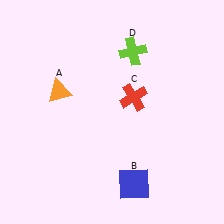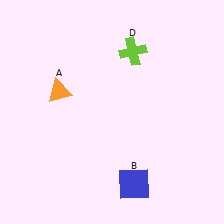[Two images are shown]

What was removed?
The red cross (C) was removed in Image 2.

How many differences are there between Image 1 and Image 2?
There is 1 difference between the two images.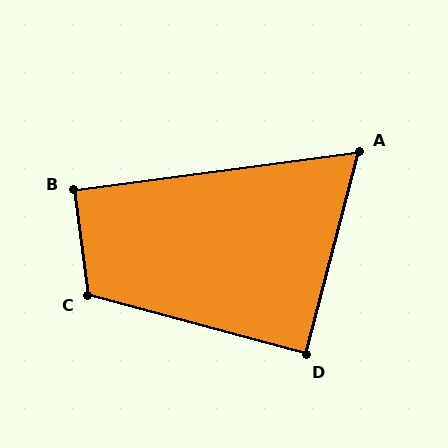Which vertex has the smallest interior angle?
A, at approximately 68 degrees.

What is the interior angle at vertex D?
Approximately 90 degrees (approximately right).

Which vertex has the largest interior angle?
C, at approximately 112 degrees.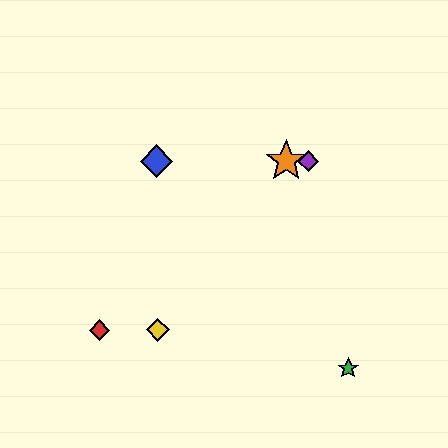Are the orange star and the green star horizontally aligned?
No, the orange star is at y≈161 and the green star is at y≈368.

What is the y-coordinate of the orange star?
The orange star is at y≈161.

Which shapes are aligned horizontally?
The blue diamond, the purple diamond, the orange star are aligned horizontally.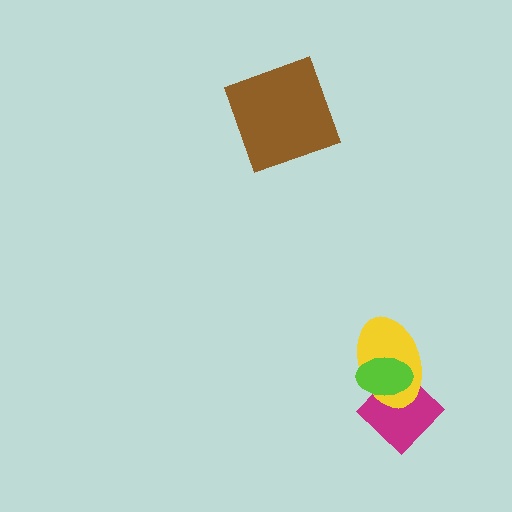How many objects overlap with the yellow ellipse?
2 objects overlap with the yellow ellipse.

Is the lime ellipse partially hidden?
No, no other shape covers it.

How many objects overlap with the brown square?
0 objects overlap with the brown square.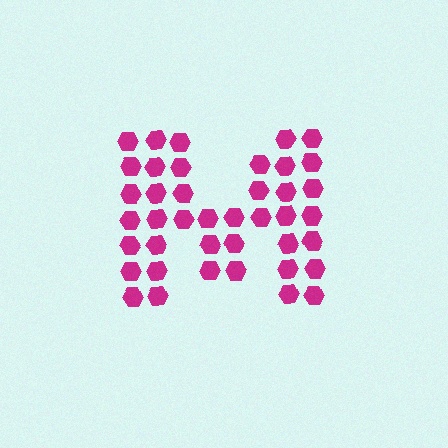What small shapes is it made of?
It is made of small hexagons.